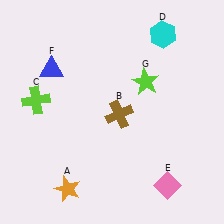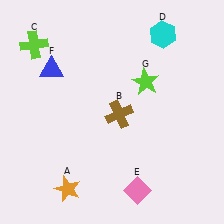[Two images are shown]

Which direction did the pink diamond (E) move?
The pink diamond (E) moved left.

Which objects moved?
The objects that moved are: the lime cross (C), the pink diamond (E).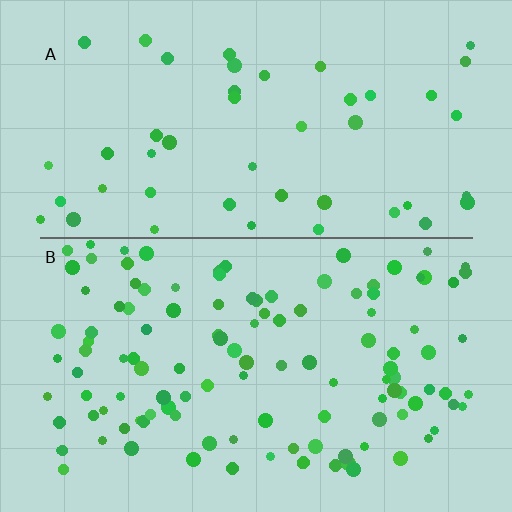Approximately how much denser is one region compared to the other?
Approximately 2.5× — region B over region A.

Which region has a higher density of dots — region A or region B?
B (the bottom).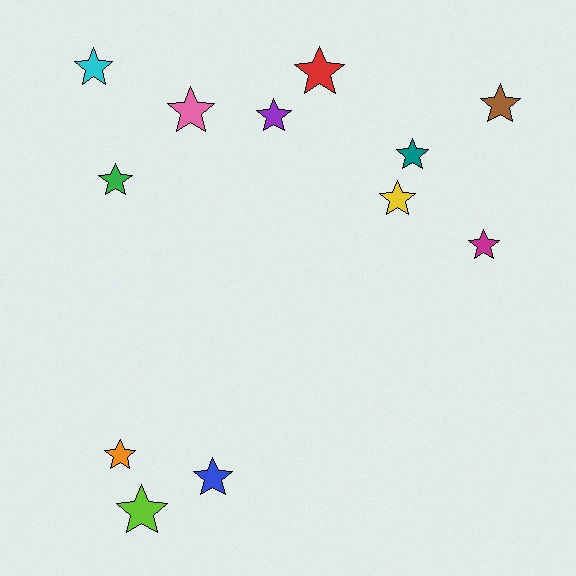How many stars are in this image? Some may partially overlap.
There are 12 stars.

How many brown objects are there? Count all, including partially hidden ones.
There is 1 brown object.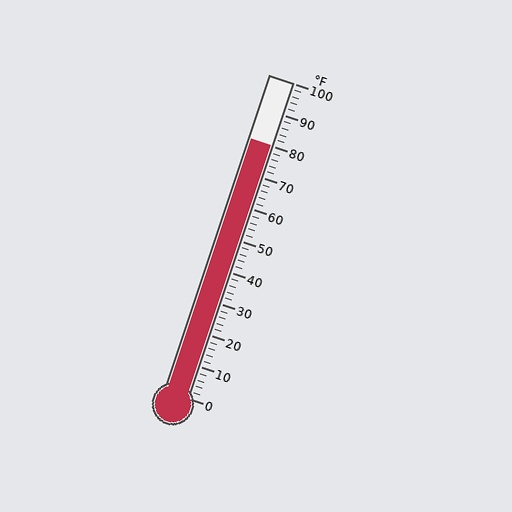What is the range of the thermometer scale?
The thermometer scale ranges from 0°F to 100°F.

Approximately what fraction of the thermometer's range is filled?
The thermometer is filled to approximately 80% of its range.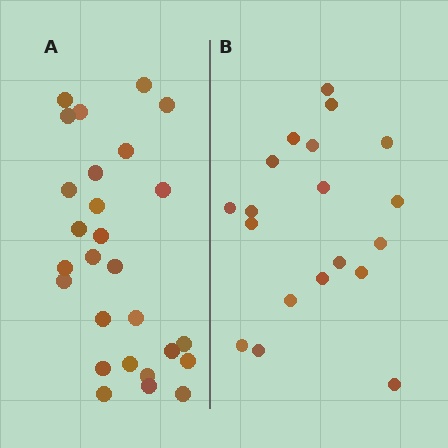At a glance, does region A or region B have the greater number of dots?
Region A (the left region) has more dots.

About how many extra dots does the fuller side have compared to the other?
Region A has roughly 8 or so more dots than region B.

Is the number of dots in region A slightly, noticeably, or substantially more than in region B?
Region A has noticeably more, but not dramatically so. The ratio is roughly 1.4 to 1.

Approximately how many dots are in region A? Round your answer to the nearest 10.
About 30 dots. (The exact count is 27, which rounds to 30.)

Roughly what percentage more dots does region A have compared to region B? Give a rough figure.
About 40% more.